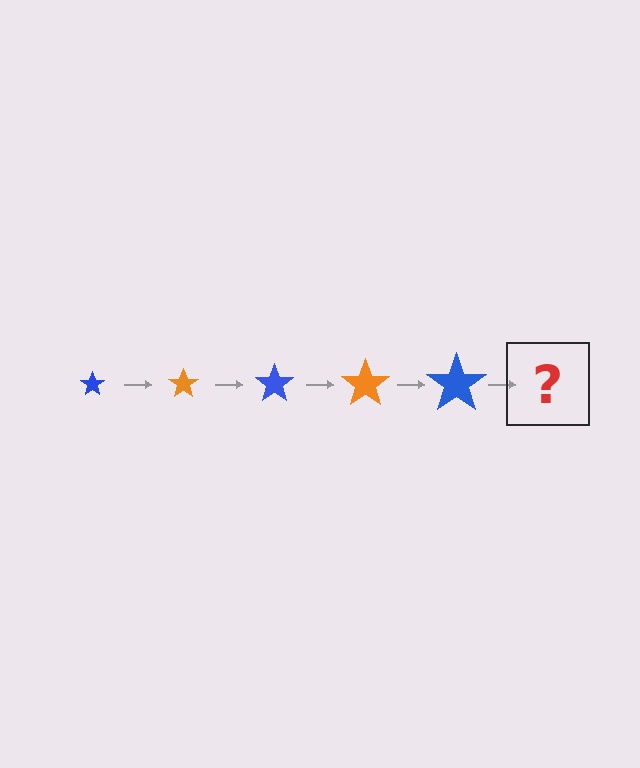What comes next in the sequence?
The next element should be an orange star, larger than the previous one.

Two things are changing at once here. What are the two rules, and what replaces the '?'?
The two rules are that the star grows larger each step and the color cycles through blue and orange. The '?' should be an orange star, larger than the previous one.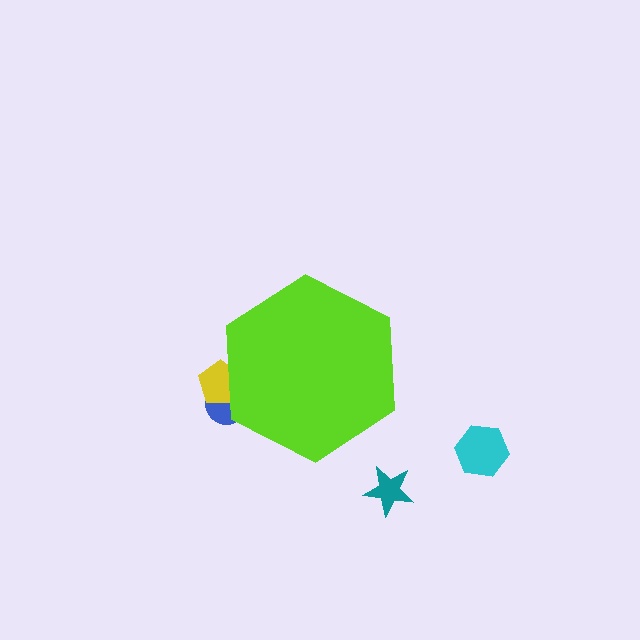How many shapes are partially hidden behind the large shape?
2 shapes are partially hidden.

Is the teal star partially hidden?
No, the teal star is fully visible.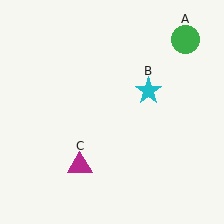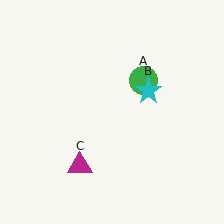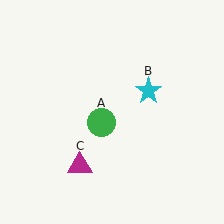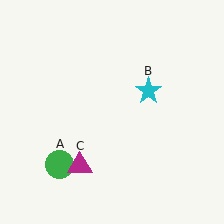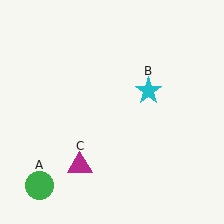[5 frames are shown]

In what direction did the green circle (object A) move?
The green circle (object A) moved down and to the left.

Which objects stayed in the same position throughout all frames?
Cyan star (object B) and magenta triangle (object C) remained stationary.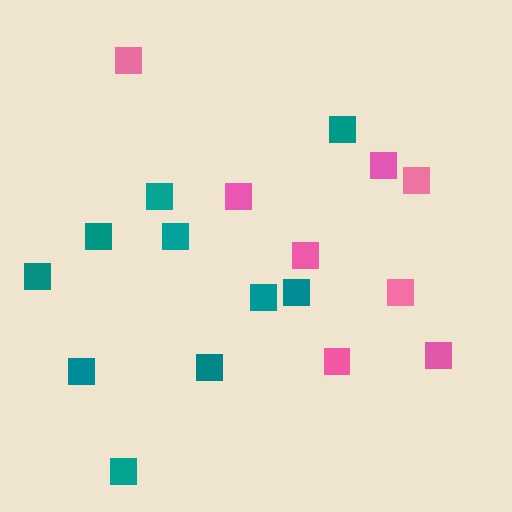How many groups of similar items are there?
There are 2 groups: one group of teal squares (10) and one group of pink squares (8).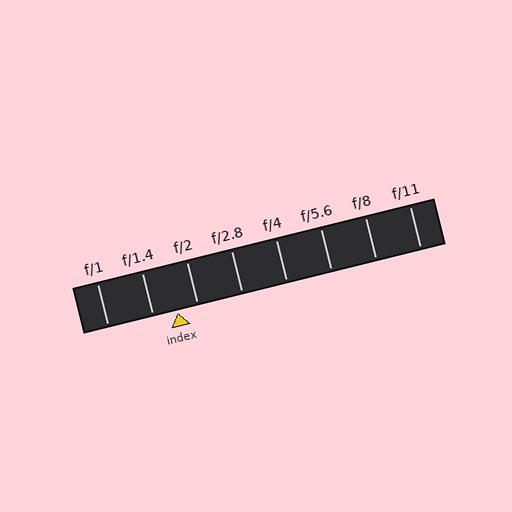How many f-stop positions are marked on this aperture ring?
There are 8 f-stop positions marked.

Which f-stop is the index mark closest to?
The index mark is closest to f/2.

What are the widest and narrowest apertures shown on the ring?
The widest aperture shown is f/1 and the narrowest is f/11.